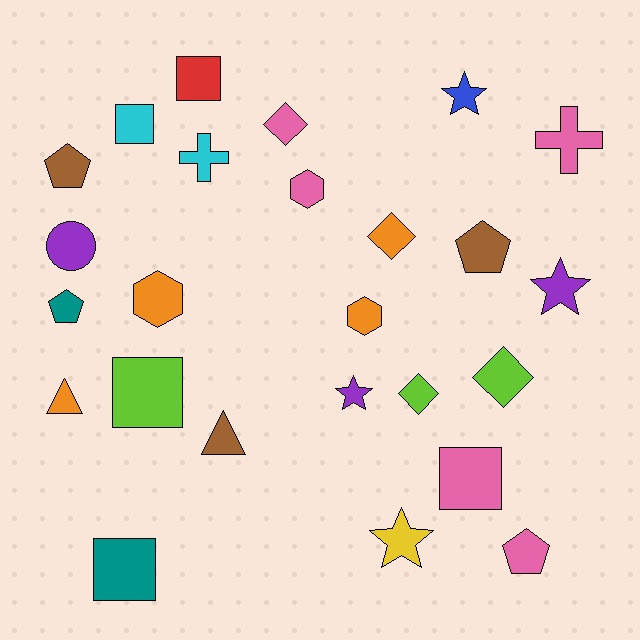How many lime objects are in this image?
There are 3 lime objects.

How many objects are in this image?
There are 25 objects.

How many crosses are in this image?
There are 2 crosses.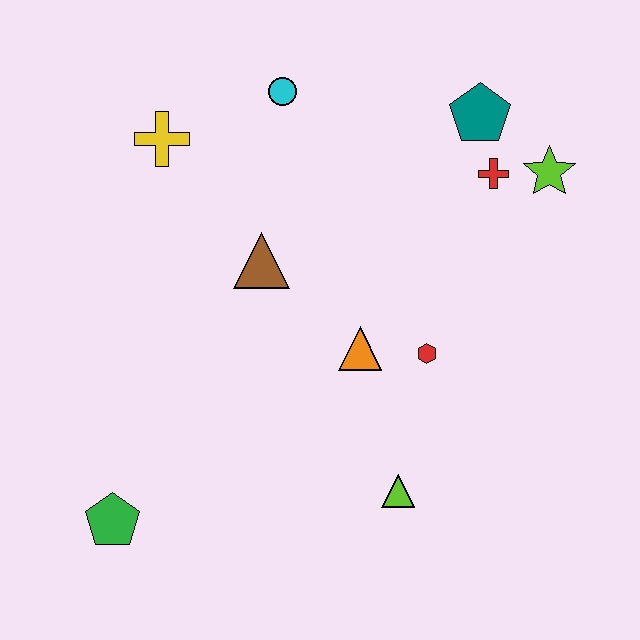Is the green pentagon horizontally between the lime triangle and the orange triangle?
No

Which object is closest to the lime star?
The red cross is closest to the lime star.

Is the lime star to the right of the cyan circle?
Yes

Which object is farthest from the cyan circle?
The green pentagon is farthest from the cyan circle.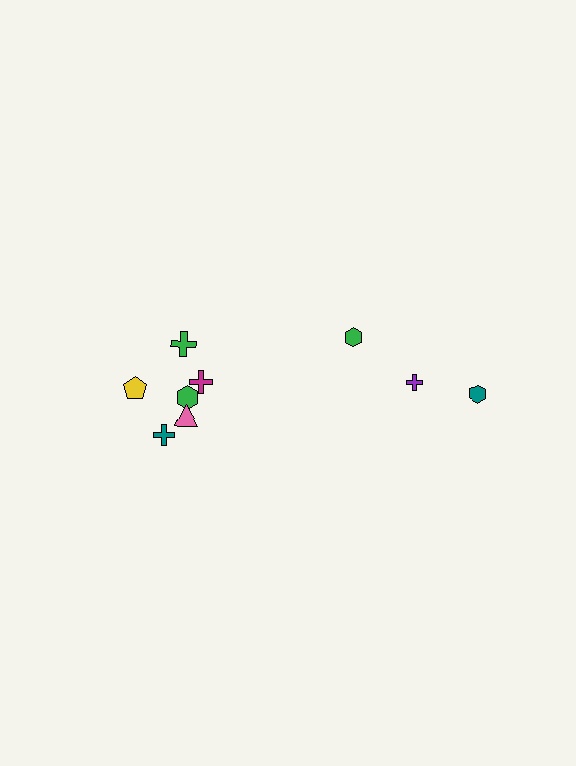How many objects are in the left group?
There are 6 objects.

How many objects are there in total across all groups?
There are 9 objects.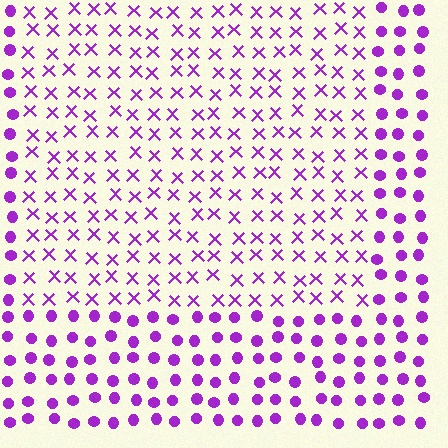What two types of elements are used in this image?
The image uses X marks inside the rectangle region and circles outside it.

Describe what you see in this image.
The image is filled with small purple elements arranged in a uniform grid. A rectangle-shaped region contains X marks, while the surrounding area contains circles. The boundary is defined purely by the change in element shape.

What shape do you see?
I see a rectangle.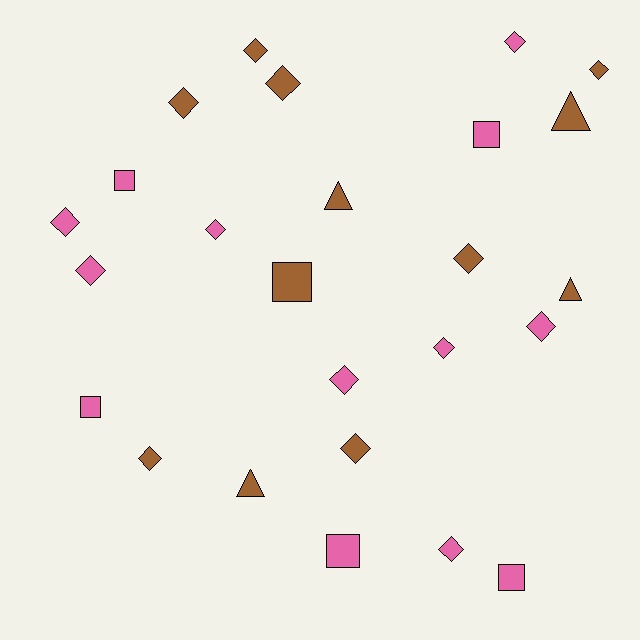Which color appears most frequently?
Pink, with 13 objects.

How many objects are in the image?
There are 25 objects.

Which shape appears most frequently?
Diamond, with 15 objects.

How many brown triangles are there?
There are 4 brown triangles.